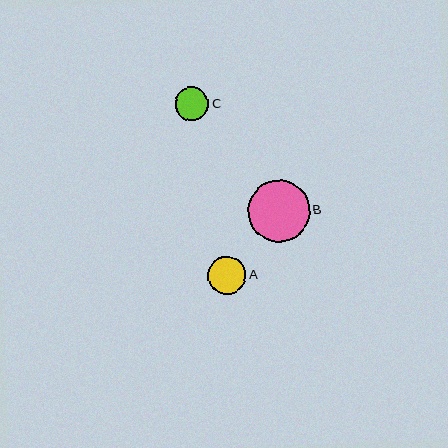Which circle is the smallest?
Circle C is the smallest with a size of approximately 34 pixels.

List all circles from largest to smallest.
From largest to smallest: B, A, C.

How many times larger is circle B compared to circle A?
Circle B is approximately 1.6 times the size of circle A.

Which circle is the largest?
Circle B is the largest with a size of approximately 62 pixels.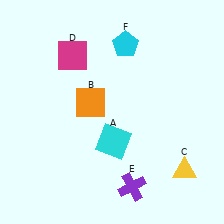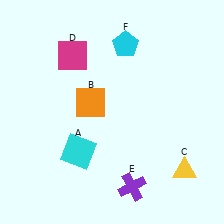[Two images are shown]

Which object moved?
The cyan square (A) moved left.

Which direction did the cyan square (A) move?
The cyan square (A) moved left.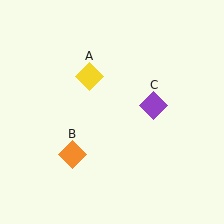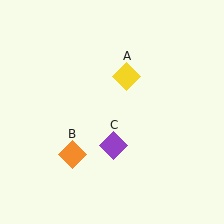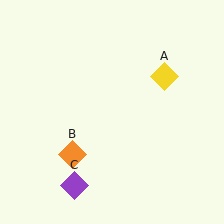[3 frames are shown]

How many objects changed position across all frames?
2 objects changed position: yellow diamond (object A), purple diamond (object C).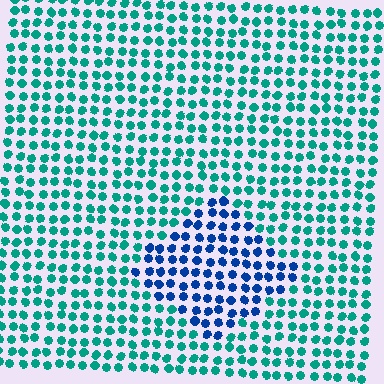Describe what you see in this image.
The image is filled with small teal elements in a uniform arrangement. A diamond-shaped region is visible where the elements are tinted to a slightly different hue, forming a subtle color boundary.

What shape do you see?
I see a diamond.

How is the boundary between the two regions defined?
The boundary is defined purely by a slight shift in hue (about 48 degrees). Spacing, size, and orientation are identical on both sides.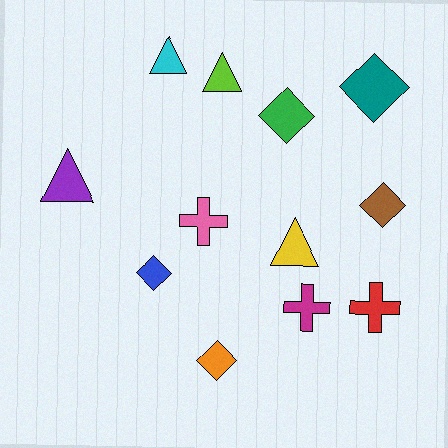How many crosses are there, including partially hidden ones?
There are 3 crosses.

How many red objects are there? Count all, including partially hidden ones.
There is 1 red object.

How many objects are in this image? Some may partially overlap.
There are 12 objects.